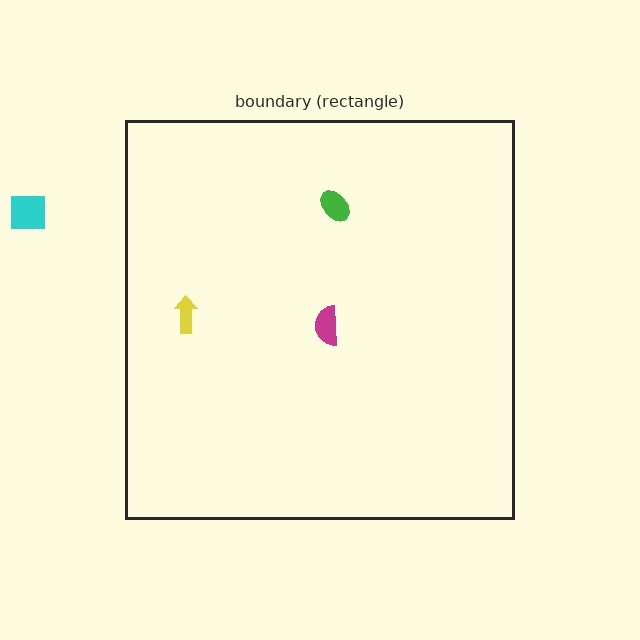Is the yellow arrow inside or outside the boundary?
Inside.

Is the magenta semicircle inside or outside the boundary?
Inside.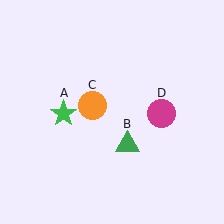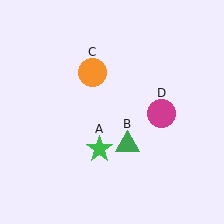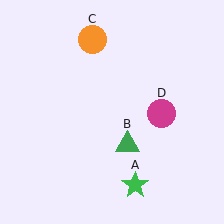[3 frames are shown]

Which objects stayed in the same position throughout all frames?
Green triangle (object B) and magenta circle (object D) remained stationary.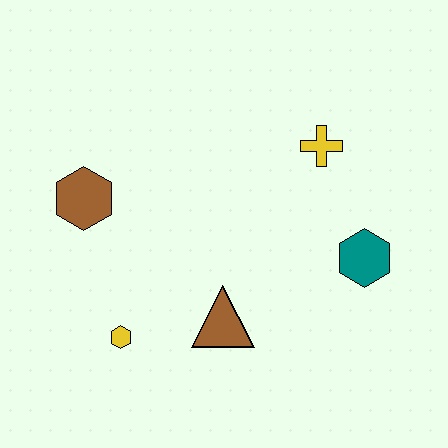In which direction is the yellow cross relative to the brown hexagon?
The yellow cross is to the right of the brown hexagon.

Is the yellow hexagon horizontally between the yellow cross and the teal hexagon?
No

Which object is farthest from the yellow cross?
The yellow hexagon is farthest from the yellow cross.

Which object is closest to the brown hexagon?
The yellow hexagon is closest to the brown hexagon.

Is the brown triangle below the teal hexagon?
Yes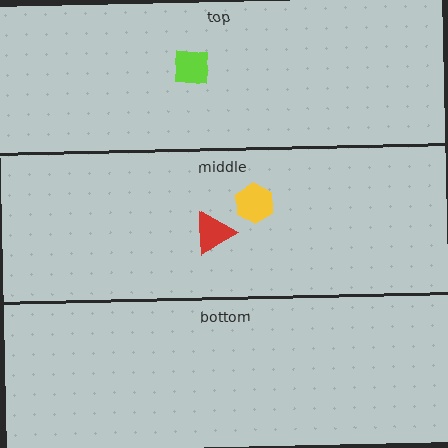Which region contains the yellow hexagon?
The middle region.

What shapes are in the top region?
The lime square.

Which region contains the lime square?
The top region.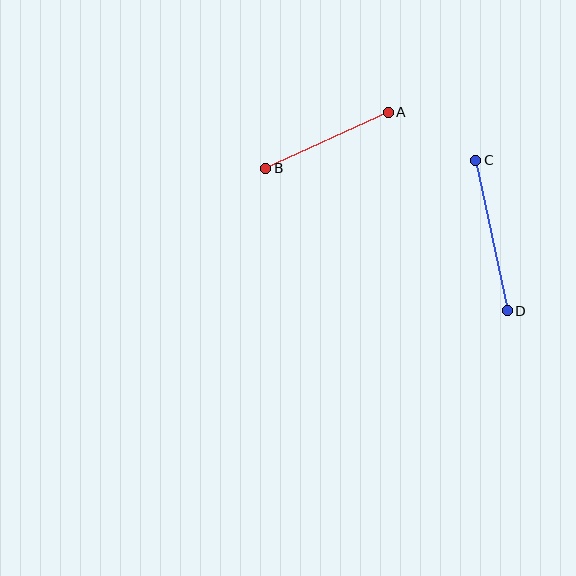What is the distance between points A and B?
The distance is approximately 135 pixels.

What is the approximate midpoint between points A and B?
The midpoint is at approximately (327, 140) pixels.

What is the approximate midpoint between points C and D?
The midpoint is at approximately (492, 236) pixels.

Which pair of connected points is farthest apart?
Points C and D are farthest apart.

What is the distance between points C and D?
The distance is approximately 154 pixels.